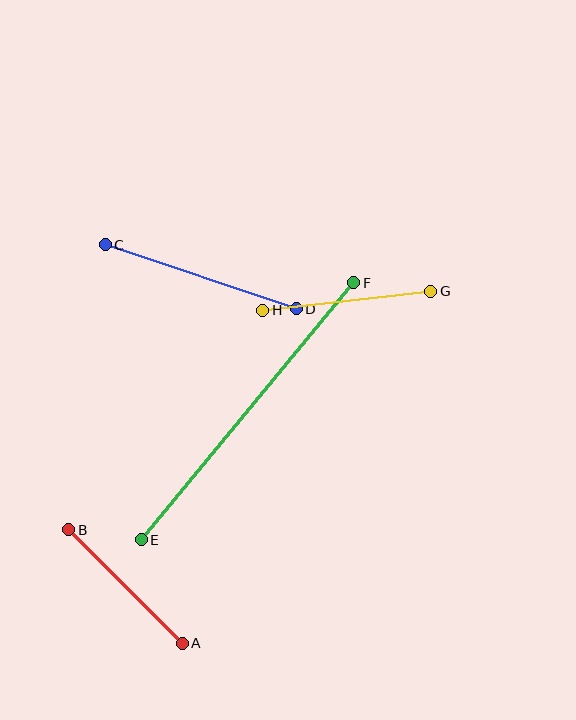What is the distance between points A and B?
The distance is approximately 161 pixels.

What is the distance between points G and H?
The distance is approximately 169 pixels.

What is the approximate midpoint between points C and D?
The midpoint is at approximately (201, 277) pixels.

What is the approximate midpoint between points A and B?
The midpoint is at approximately (126, 586) pixels.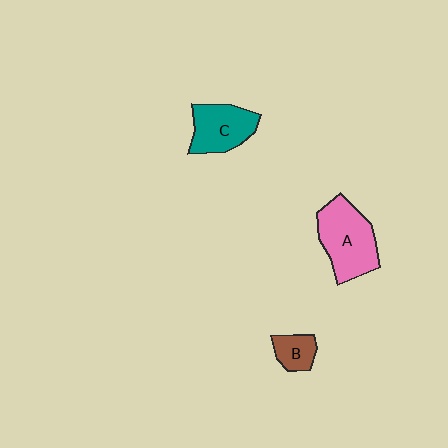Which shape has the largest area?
Shape A (pink).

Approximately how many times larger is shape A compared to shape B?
Approximately 2.7 times.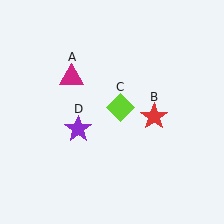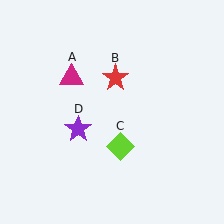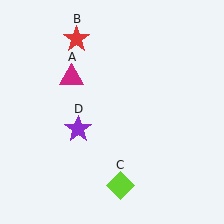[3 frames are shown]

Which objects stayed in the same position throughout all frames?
Magenta triangle (object A) and purple star (object D) remained stationary.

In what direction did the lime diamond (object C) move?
The lime diamond (object C) moved down.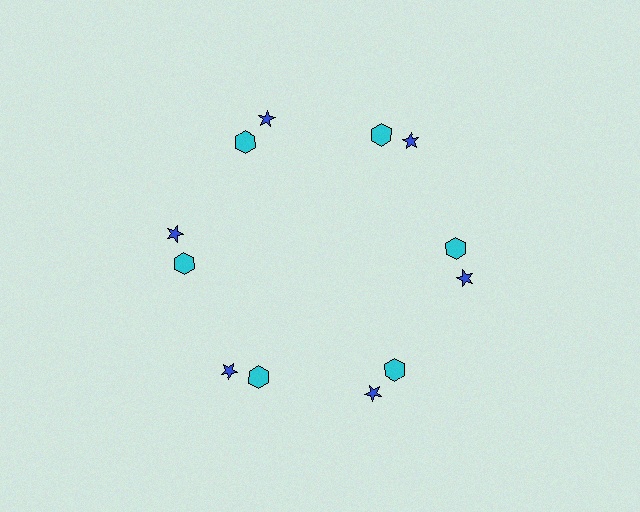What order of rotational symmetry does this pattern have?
This pattern has 6-fold rotational symmetry.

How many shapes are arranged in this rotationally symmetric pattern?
There are 12 shapes, arranged in 6 groups of 2.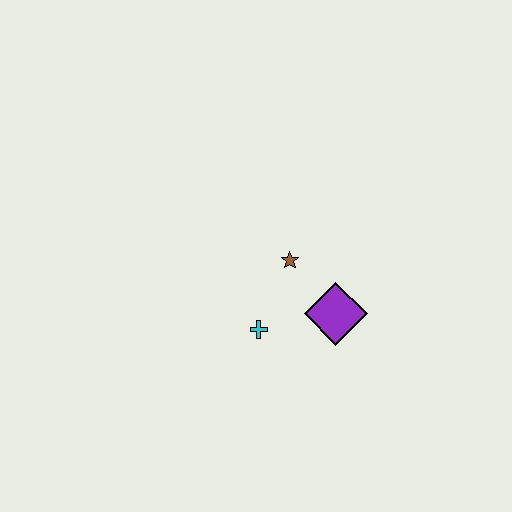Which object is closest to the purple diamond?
The brown star is closest to the purple diamond.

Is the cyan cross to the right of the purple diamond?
No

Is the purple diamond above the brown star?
No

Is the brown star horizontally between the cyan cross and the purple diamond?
Yes